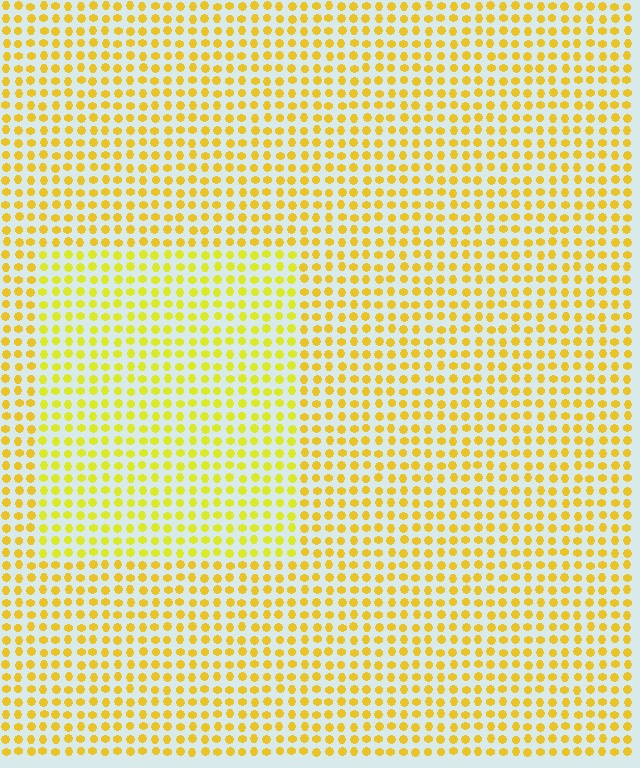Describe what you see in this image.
The image is filled with small yellow elements in a uniform arrangement. A rectangle-shaped region is visible where the elements are tinted to a slightly different hue, forming a subtle color boundary.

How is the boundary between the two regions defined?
The boundary is defined purely by a slight shift in hue (about 16 degrees). Spacing, size, and orientation are identical on both sides.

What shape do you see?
I see a rectangle.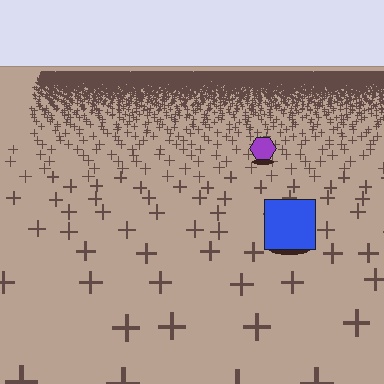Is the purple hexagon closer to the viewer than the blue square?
No. The blue square is closer — you can tell from the texture gradient: the ground texture is coarser near it.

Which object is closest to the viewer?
The blue square is closest. The texture marks near it are larger and more spread out.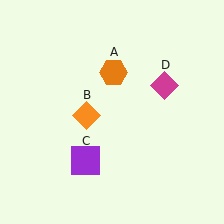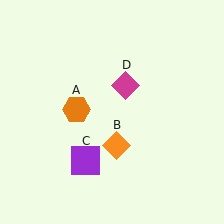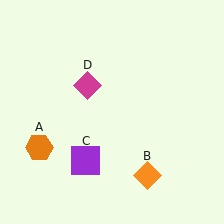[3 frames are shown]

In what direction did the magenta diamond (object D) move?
The magenta diamond (object D) moved left.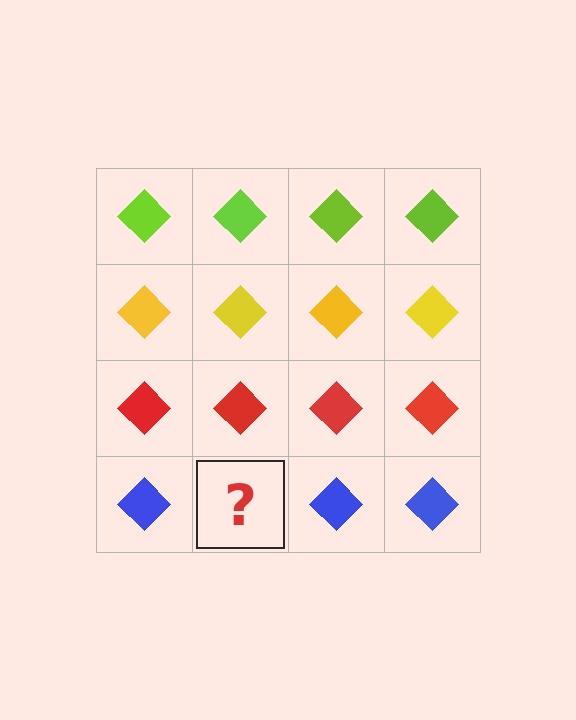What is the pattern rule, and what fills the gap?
The rule is that each row has a consistent color. The gap should be filled with a blue diamond.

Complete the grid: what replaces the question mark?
The question mark should be replaced with a blue diamond.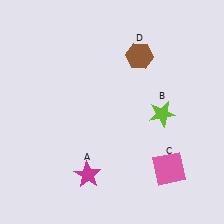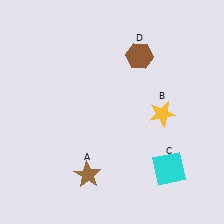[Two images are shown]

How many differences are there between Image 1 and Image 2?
There are 3 differences between the two images.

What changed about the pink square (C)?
In Image 1, C is pink. In Image 2, it changed to cyan.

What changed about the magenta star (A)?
In Image 1, A is magenta. In Image 2, it changed to brown.